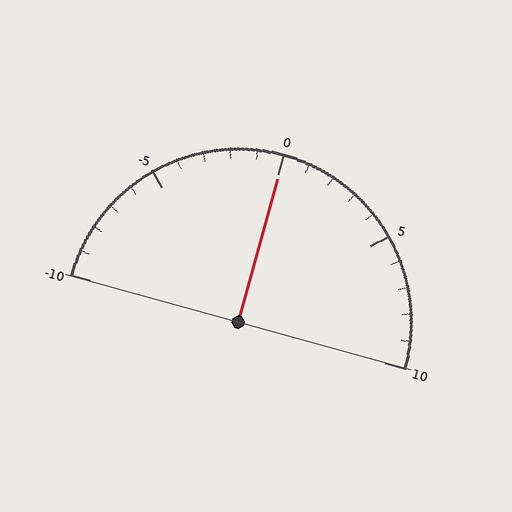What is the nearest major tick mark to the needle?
The nearest major tick mark is 0.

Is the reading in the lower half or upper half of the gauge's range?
The reading is in the upper half of the range (-10 to 10).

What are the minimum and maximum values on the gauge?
The gauge ranges from -10 to 10.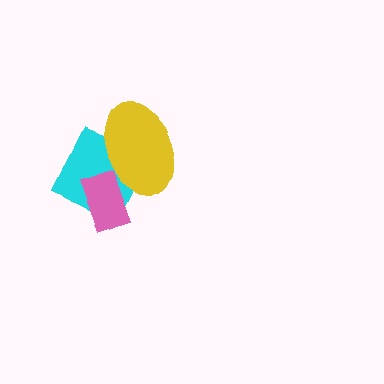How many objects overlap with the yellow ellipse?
2 objects overlap with the yellow ellipse.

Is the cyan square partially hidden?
Yes, it is partially covered by another shape.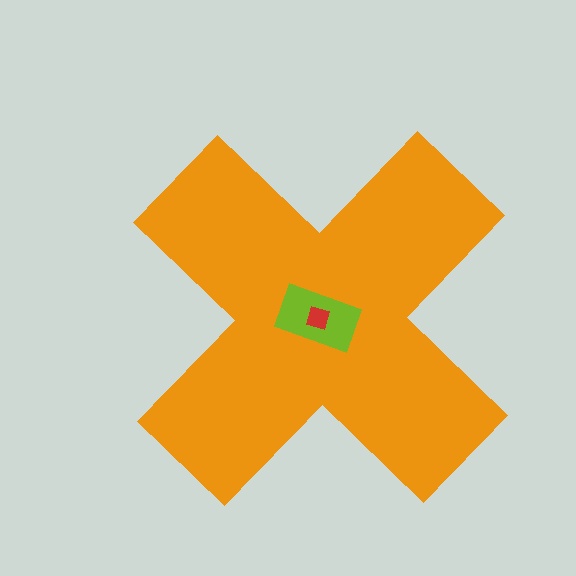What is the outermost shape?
The orange cross.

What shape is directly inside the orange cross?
The lime rectangle.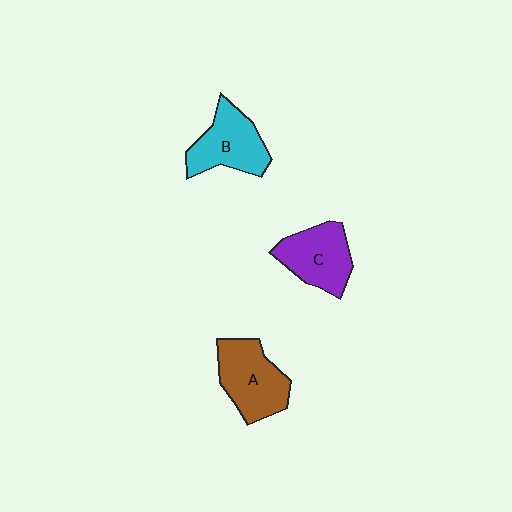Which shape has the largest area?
Shape A (brown).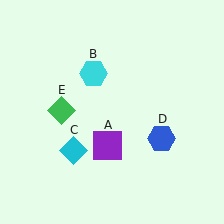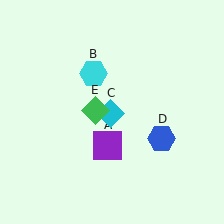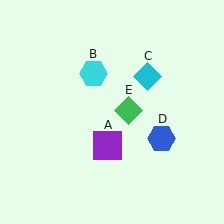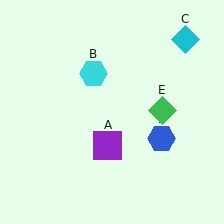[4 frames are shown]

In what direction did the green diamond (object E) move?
The green diamond (object E) moved right.